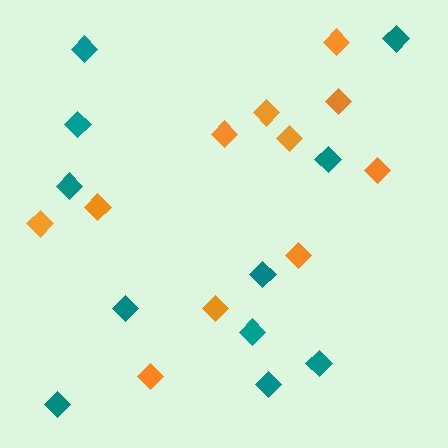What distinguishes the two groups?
There are 2 groups: one group of teal diamonds (11) and one group of orange diamonds (11).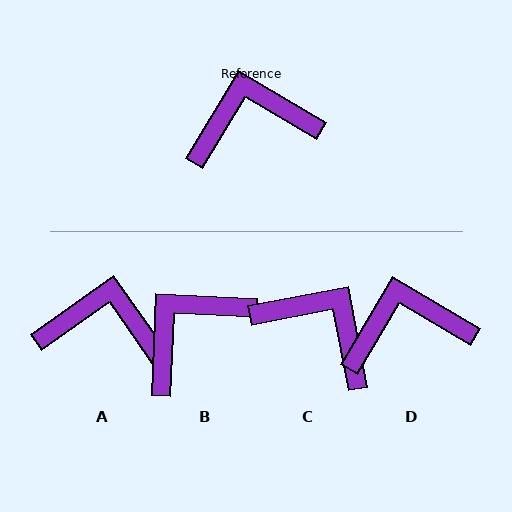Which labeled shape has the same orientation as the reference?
D.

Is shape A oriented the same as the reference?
No, it is off by about 24 degrees.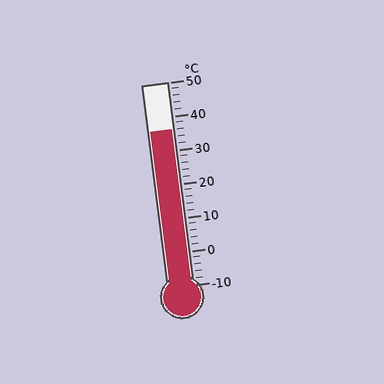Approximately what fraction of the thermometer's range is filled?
The thermometer is filled to approximately 75% of its range.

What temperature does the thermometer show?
The thermometer shows approximately 36°C.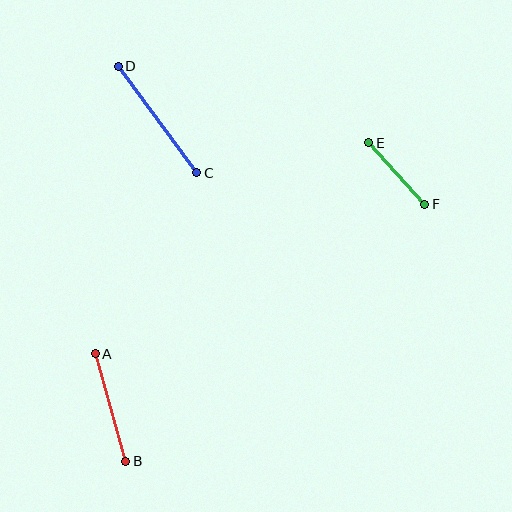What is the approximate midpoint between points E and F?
The midpoint is at approximately (397, 173) pixels.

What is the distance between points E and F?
The distance is approximately 83 pixels.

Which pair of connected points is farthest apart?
Points C and D are farthest apart.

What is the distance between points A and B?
The distance is approximately 112 pixels.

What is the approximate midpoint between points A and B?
The midpoint is at approximately (110, 407) pixels.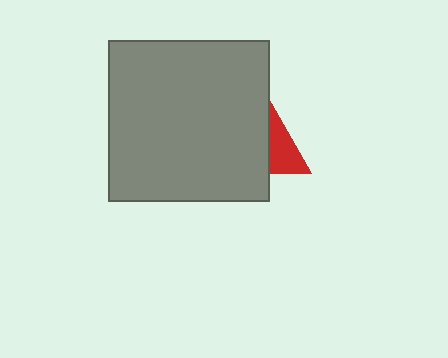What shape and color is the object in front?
The object in front is a gray square.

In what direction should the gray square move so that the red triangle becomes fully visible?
The gray square should move left. That is the shortest direction to clear the overlap and leave the red triangle fully visible.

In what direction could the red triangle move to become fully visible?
The red triangle could move right. That would shift it out from behind the gray square entirely.